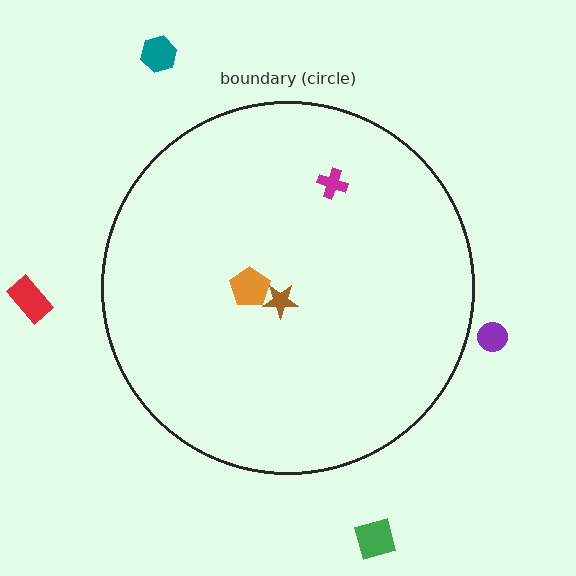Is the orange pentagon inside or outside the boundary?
Inside.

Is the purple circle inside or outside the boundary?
Outside.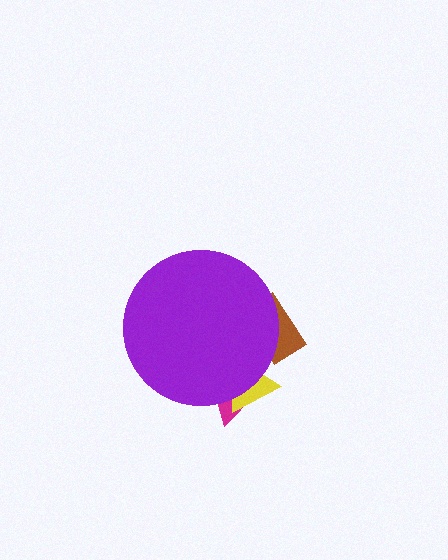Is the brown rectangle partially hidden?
Yes, the brown rectangle is partially hidden behind the purple circle.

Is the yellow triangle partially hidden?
Yes, the yellow triangle is partially hidden behind the purple circle.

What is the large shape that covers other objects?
A purple circle.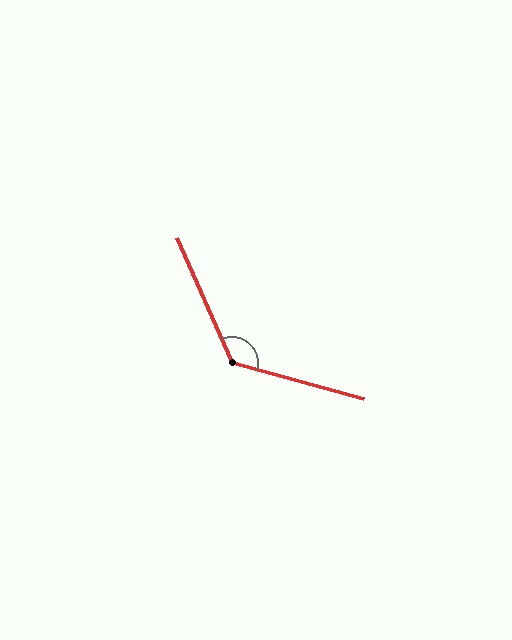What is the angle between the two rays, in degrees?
Approximately 129 degrees.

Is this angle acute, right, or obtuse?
It is obtuse.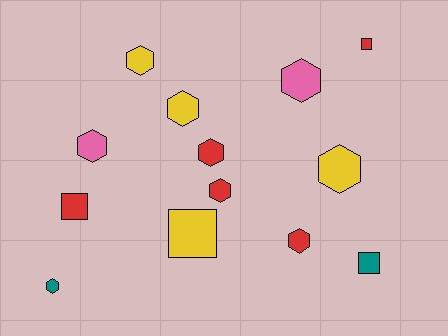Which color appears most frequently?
Red, with 5 objects.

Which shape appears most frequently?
Hexagon, with 9 objects.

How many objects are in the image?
There are 13 objects.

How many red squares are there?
There are 2 red squares.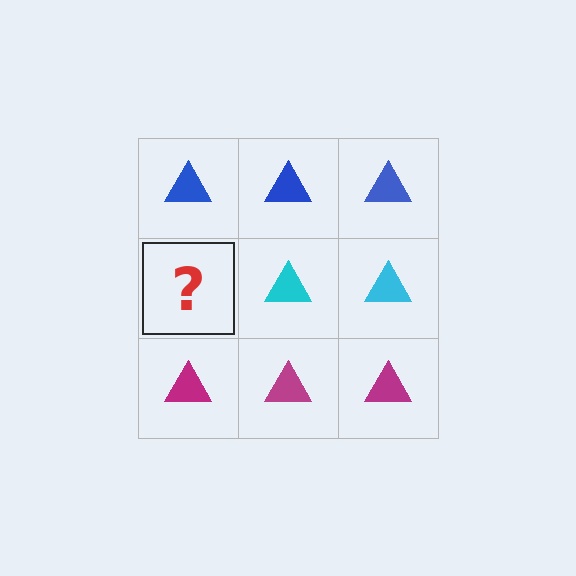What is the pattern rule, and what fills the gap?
The rule is that each row has a consistent color. The gap should be filled with a cyan triangle.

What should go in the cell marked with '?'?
The missing cell should contain a cyan triangle.